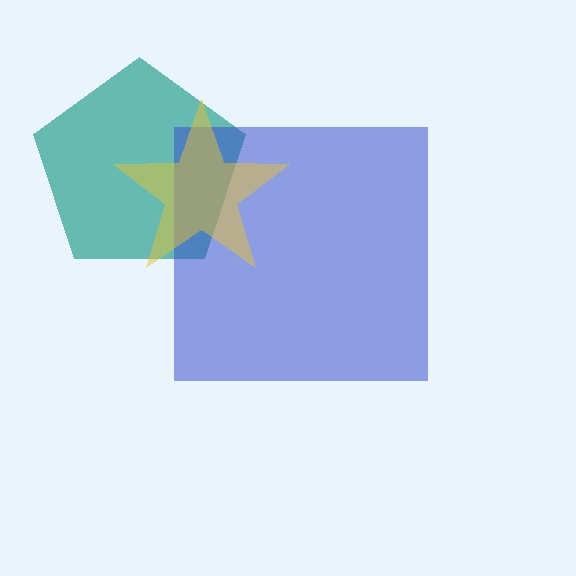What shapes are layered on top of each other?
The layered shapes are: a teal pentagon, a blue square, a yellow star.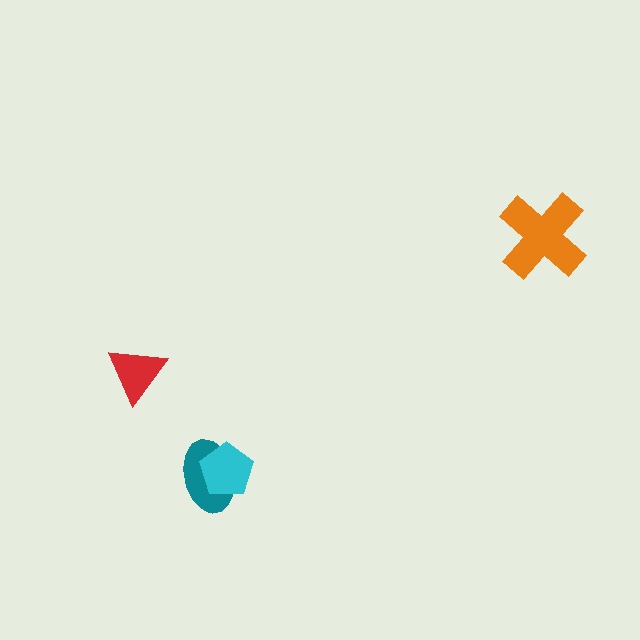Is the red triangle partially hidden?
No, no other shape covers it.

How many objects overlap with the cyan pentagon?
1 object overlaps with the cyan pentagon.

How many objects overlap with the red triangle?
0 objects overlap with the red triangle.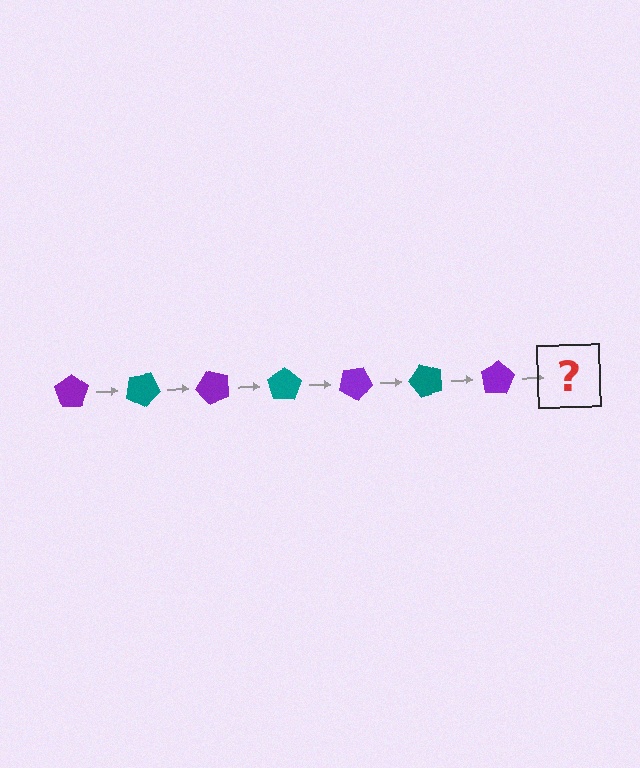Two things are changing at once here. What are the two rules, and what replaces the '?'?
The two rules are that it rotates 25 degrees each step and the color cycles through purple and teal. The '?' should be a teal pentagon, rotated 175 degrees from the start.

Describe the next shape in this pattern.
It should be a teal pentagon, rotated 175 degrees from the start.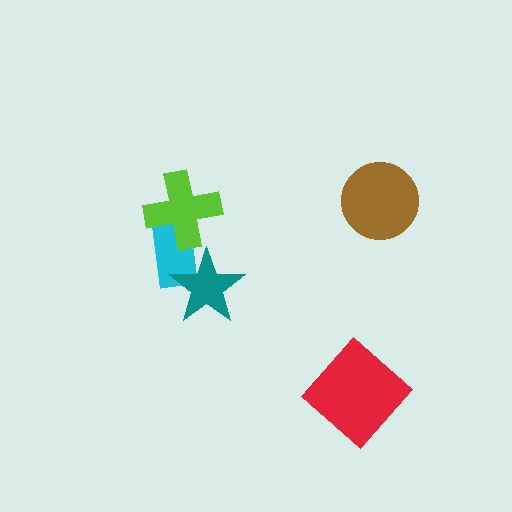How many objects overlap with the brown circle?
0 objects overlap with the brown circle.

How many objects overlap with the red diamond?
0 objects overlap with the red diamond.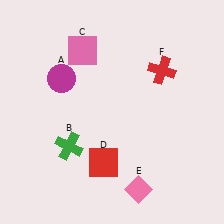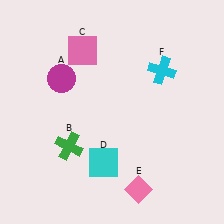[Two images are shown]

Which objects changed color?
D changed from red to cyan. F changed from red to cyan.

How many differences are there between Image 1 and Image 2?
There are 2 differences between the two images.